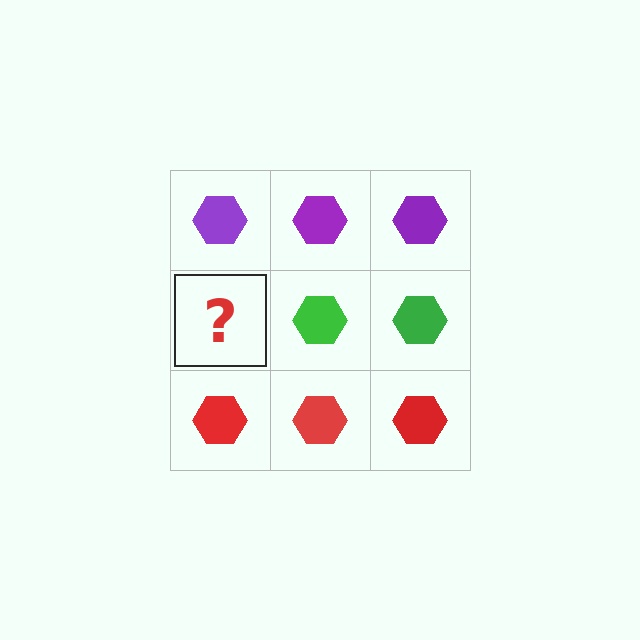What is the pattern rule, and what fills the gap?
The rule is that each row has a consistent color. The gap should be filled with a green hexagon.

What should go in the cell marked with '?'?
The missing cell should contain a green hexagon.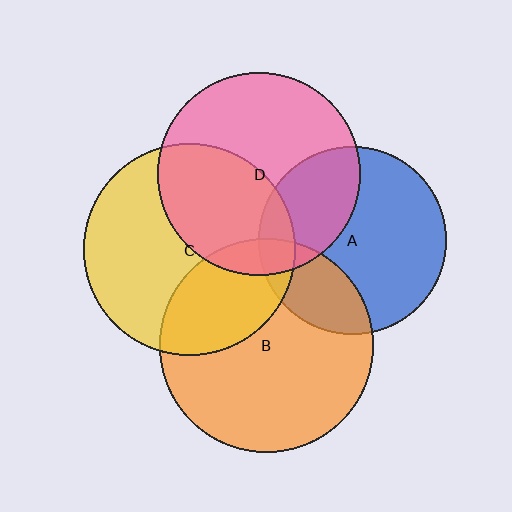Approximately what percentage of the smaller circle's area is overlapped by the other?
Approximately 30%.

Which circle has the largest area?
Circle B (orange).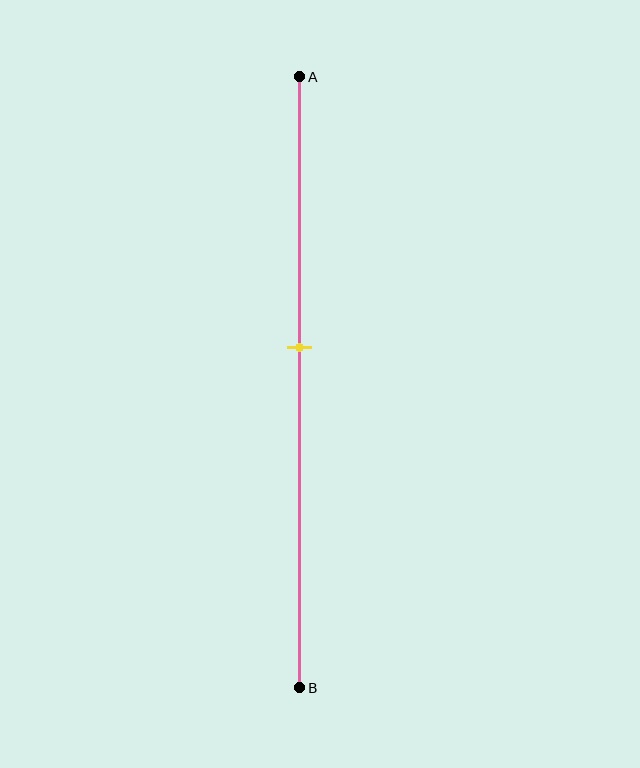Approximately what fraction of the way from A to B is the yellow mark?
The yellow mark is approximately 45% of the way from A to B.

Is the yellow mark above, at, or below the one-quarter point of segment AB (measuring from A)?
The yellow mark is below the one-quarter point of segment AB.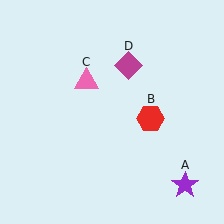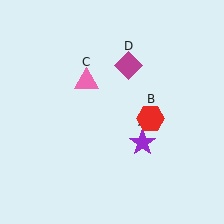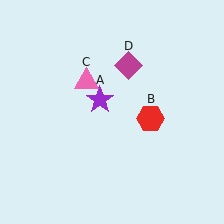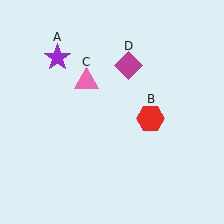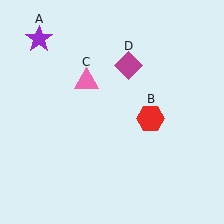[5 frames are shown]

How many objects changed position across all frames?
1 object changed position: purple star (object A).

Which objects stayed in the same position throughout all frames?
Red hexagon (object B) and pink triangle (object C) and magenta diamond (object D) remained stationary.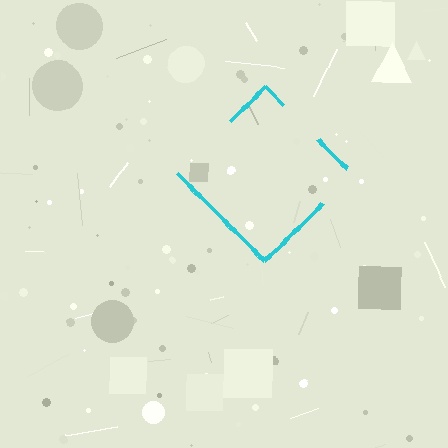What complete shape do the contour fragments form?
The contour fragments form a diamond.